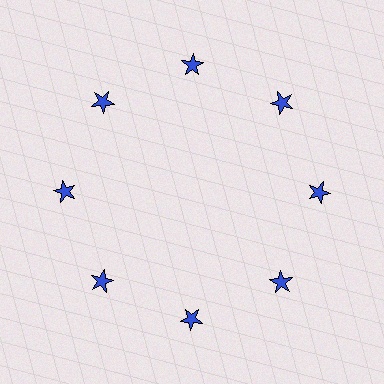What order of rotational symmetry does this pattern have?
This pattern has 8-fold rotational symmetry.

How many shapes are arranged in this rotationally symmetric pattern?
There are 8 shapes, arranged in 8 groups of 1.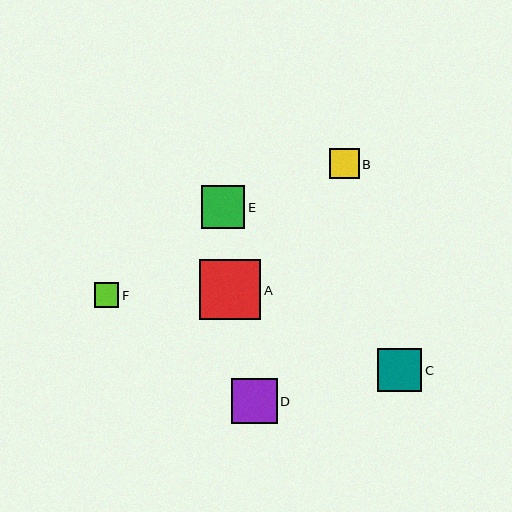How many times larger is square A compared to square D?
Square A is approximately 1.3 times the size of square D.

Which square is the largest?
Square A is the largest with a size of approximately 61 pixels.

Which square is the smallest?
Square F is the smallest with a size of approximately 25 pixels.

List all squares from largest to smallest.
From largest to smallest: A, D, C, E, B, F.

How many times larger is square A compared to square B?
Square A is approximately 2.1 times the size of square B.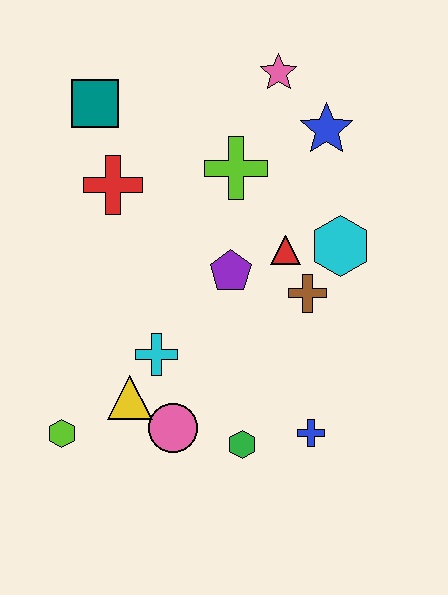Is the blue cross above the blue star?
No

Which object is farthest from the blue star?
The lime hexagon is farthest from the blue star.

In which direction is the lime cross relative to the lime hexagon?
The lime cross is above the lime hexagon.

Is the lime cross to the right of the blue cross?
No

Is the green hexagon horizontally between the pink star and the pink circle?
Yes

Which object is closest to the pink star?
The blue star is closest to the pink star.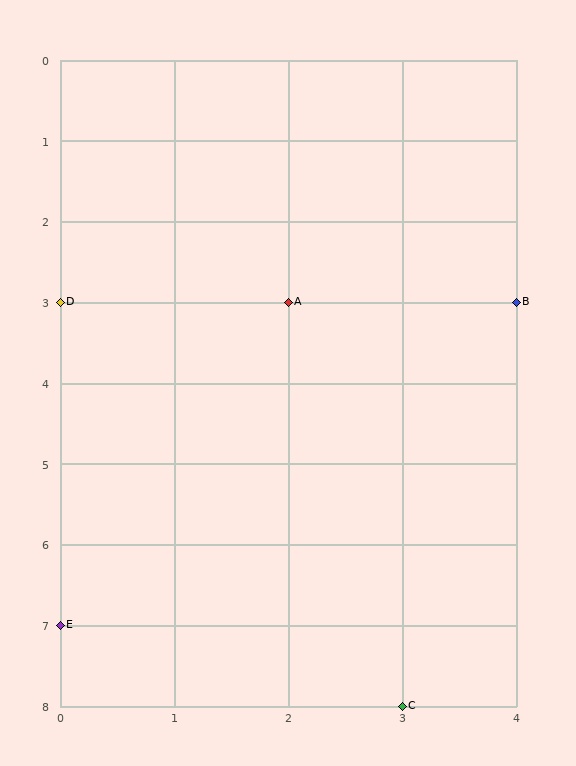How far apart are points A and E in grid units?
Points A and E are 2 columns and 4 rows apart (about 4.5 grid units diagonally).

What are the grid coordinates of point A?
Point A is at grid coordinates (2, 3).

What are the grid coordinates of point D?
Point D is at grid coordinates (0, 3).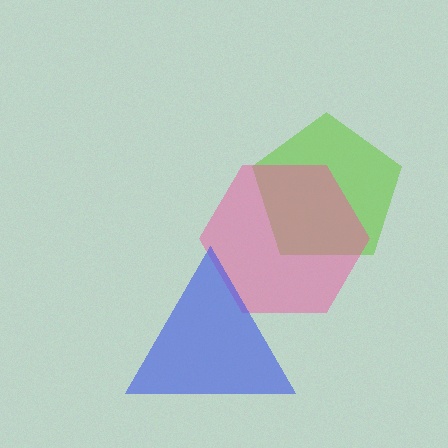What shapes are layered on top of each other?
The layered shapes are: a lime pentagon, a pink hexagon, a blue triangle.